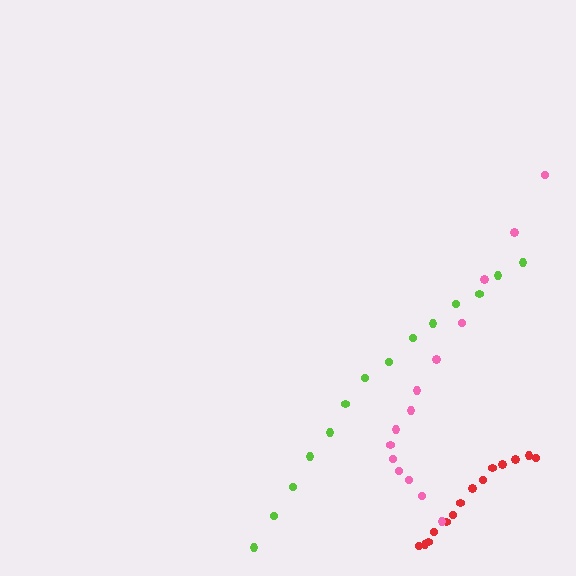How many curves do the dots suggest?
There are 3 distinct paths.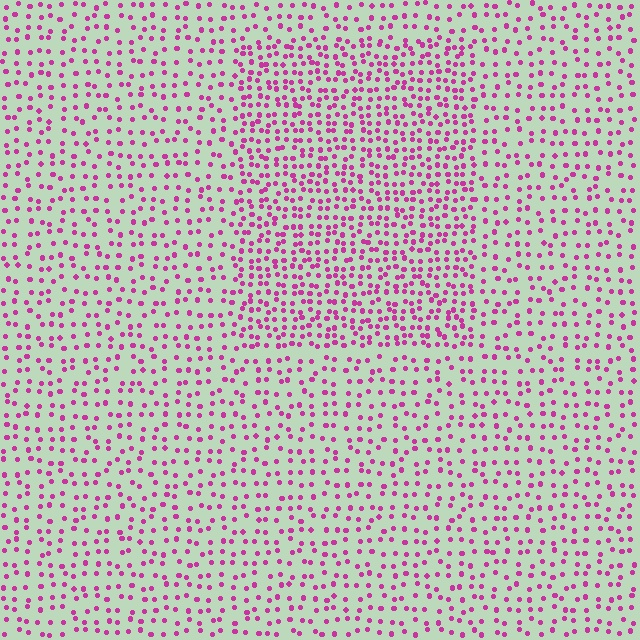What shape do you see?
I see a rectangle.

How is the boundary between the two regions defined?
The boundary is defined by a change in element density (approximately 1.8x ratio). All elements are the same color, size, and shape.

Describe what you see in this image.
The image contains small magenta elements arranged at two different densities. A rectangle-shaped region is visible where the elements are more densely packed than the surrounding area.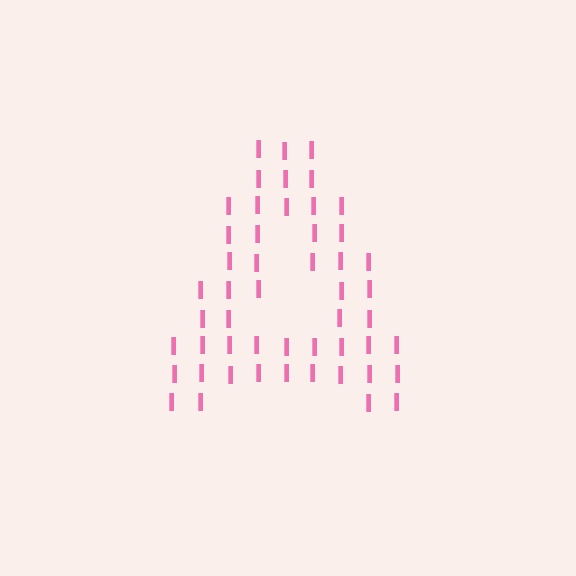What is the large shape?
The large shape is the letter A.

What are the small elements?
The small elements are letter I's.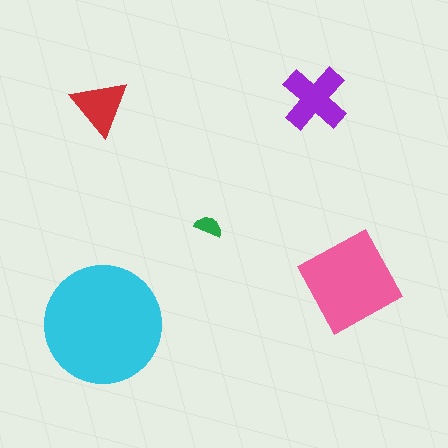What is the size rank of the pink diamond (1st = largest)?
2nd.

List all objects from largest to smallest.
The cyan circle, the pink diamond, the purple cross, the red triangle, the green semicircle.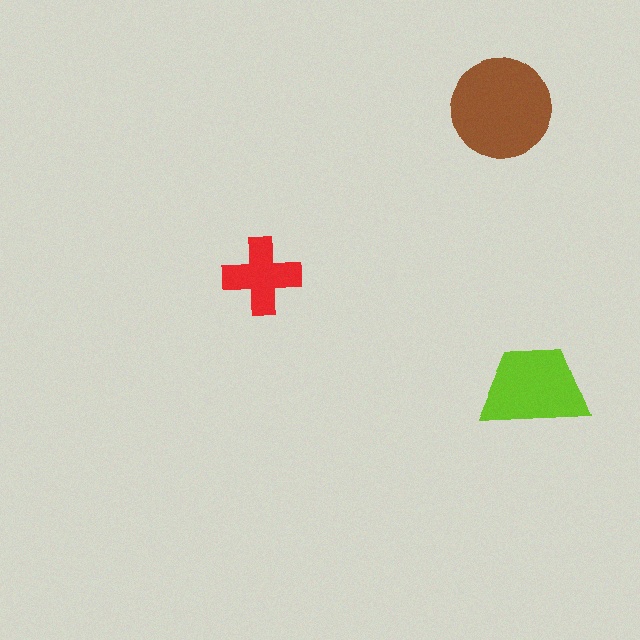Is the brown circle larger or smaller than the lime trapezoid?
Larger.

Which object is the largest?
The brown circle.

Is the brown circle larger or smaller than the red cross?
Larger.